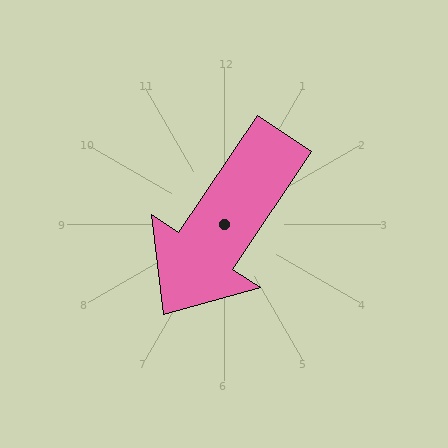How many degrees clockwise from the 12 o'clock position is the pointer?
Approximately 214 degrees.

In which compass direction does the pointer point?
Southwest.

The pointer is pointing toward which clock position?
Roughly 7 o'clock.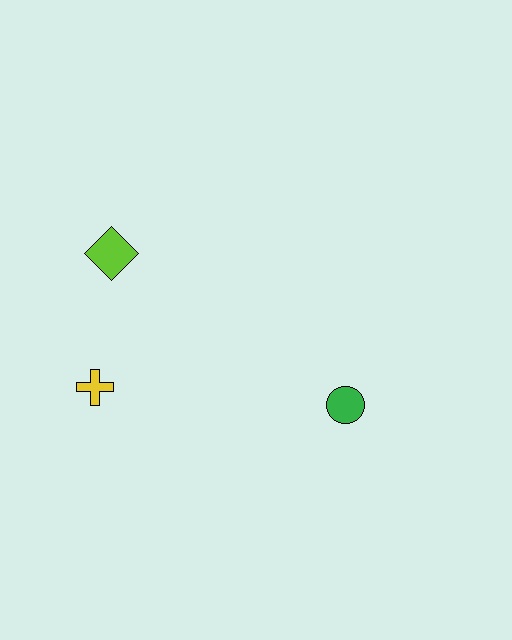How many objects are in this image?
There are 3 objects.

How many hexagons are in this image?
There are no hexagons.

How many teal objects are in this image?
There are no teal objects.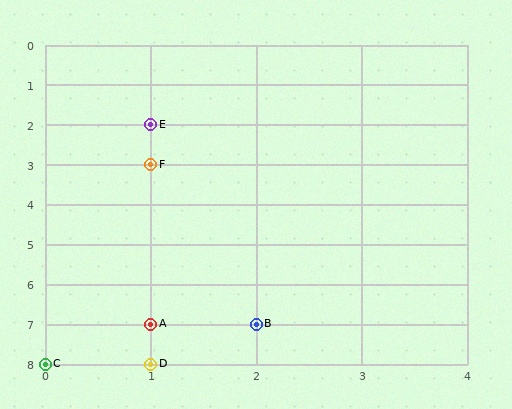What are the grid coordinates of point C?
Point C is at grid coordinates (0, 8).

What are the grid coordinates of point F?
Point F is at grid coordinates (1, 3).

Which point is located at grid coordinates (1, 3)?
Point F is at (1, 3).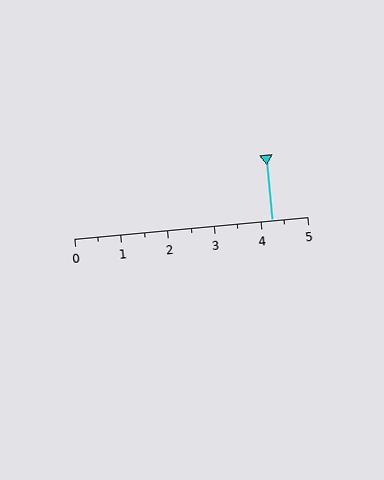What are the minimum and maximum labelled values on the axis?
The axis runs from 0 to 5.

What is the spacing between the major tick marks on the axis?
The major ticks are spaced 1 apart.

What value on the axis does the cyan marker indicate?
The marker indicates approximately 4.2.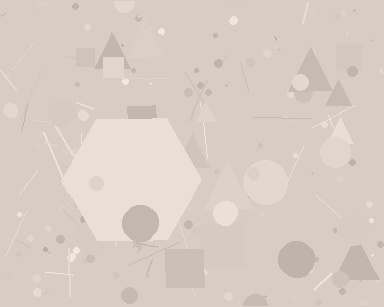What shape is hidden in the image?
A hexagon is hidden in the image.